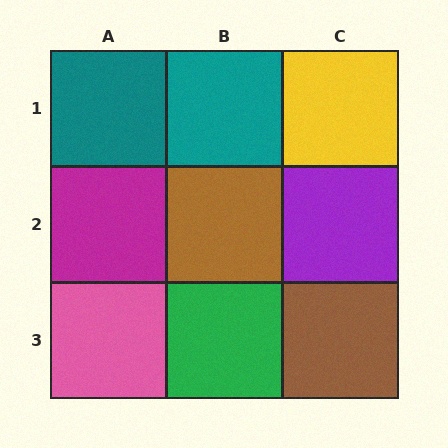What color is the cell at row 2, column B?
Brown.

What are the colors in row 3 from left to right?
Pink, green, brown.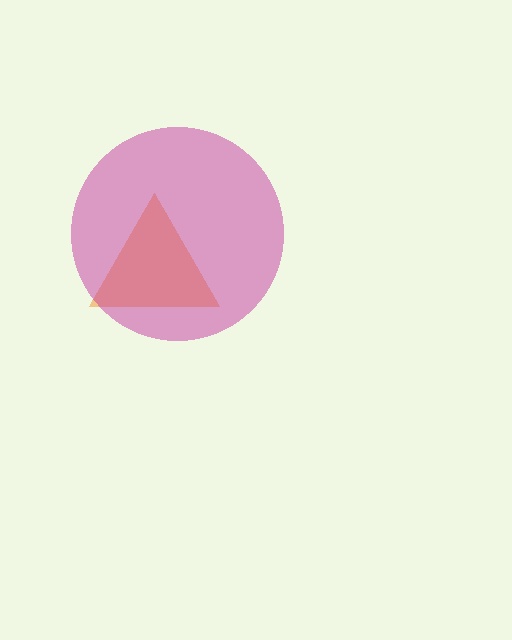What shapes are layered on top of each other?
The layered shapes are: an orange triangle, a magenta circle.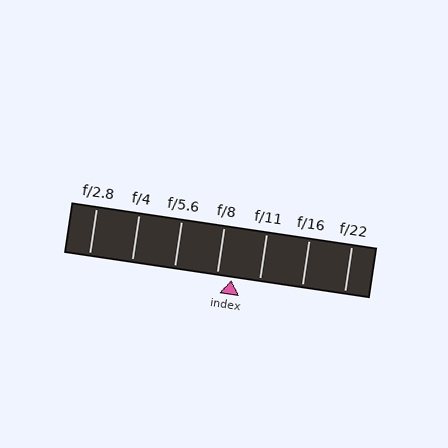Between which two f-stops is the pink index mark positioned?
The index mark is between f/8 and f/11.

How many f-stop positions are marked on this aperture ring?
There are 7 f-stop positions marked.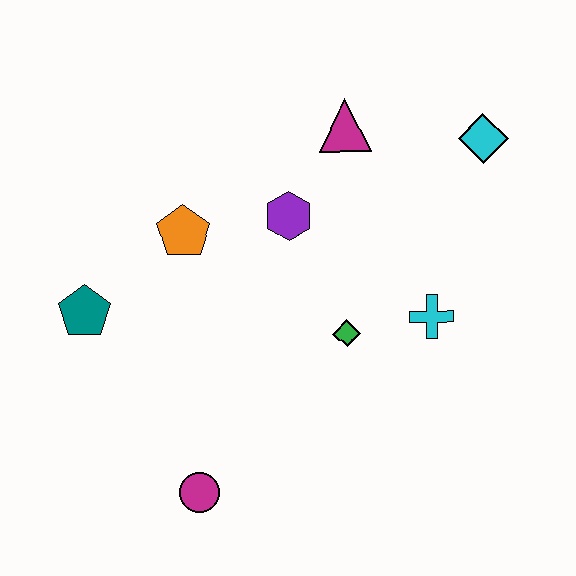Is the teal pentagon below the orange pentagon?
Yes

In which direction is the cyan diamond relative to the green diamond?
The cyan diamond is above the green diamond.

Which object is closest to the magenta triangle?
The purple hexagon is closest to the magenta triangle.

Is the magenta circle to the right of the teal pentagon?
Yes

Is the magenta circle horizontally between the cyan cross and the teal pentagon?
Yes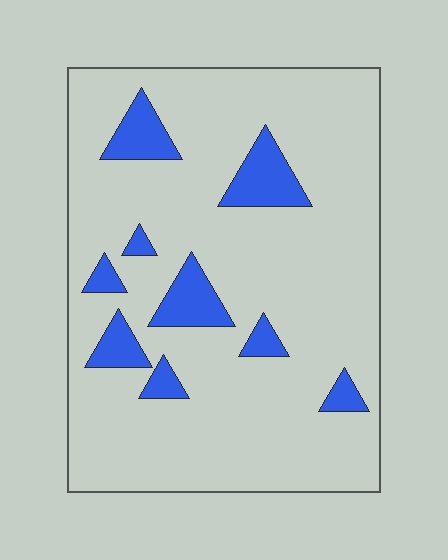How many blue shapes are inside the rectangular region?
9.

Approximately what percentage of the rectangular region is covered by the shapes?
Approximately 15%.